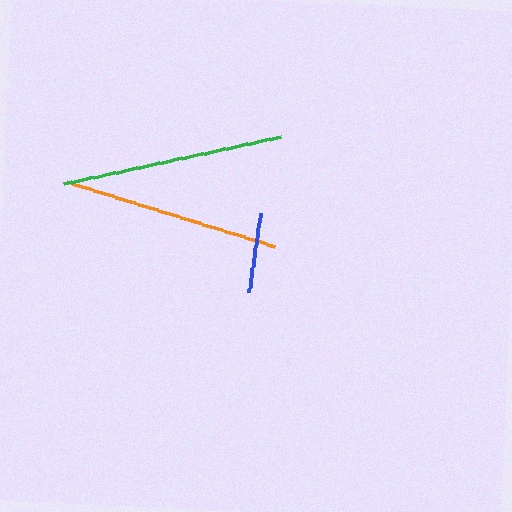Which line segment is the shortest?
The blue line is the shortest at approximately 79 pixels.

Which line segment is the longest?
The green line is the longest at approximately 223 pixels.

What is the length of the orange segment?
The orange segment is approximately 218 pixels long.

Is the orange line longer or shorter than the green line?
The green line is longer than the orange line.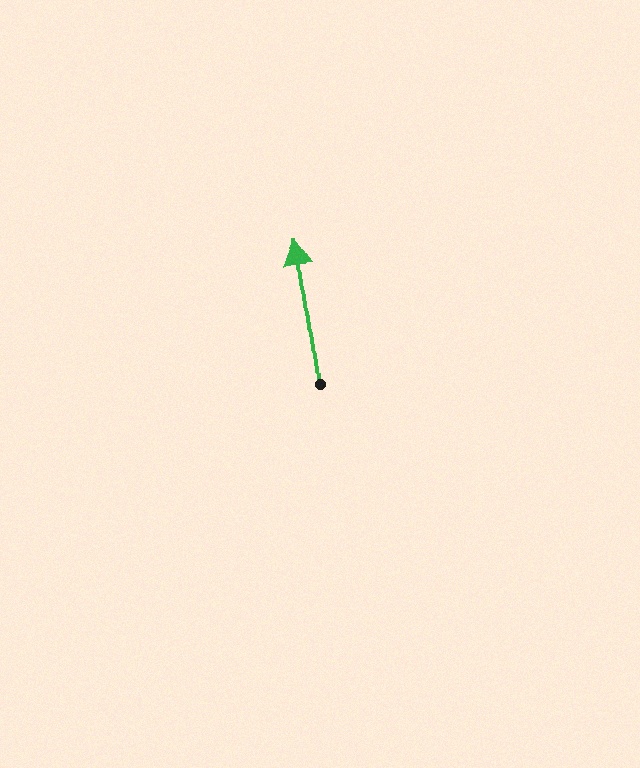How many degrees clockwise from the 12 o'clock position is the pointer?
Approximately 353 degrees.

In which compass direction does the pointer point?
North.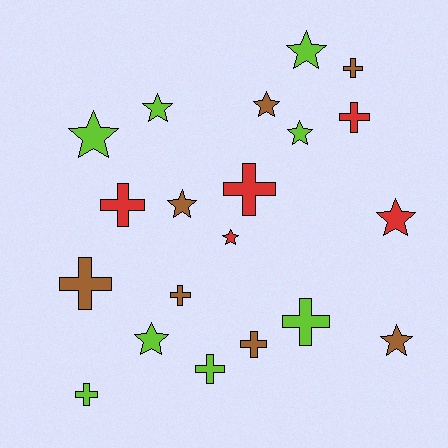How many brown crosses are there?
There are 4 brown crosses.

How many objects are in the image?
There are 20 objects.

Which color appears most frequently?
Lime, with 8 objects.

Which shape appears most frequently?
Star, with 10 objects.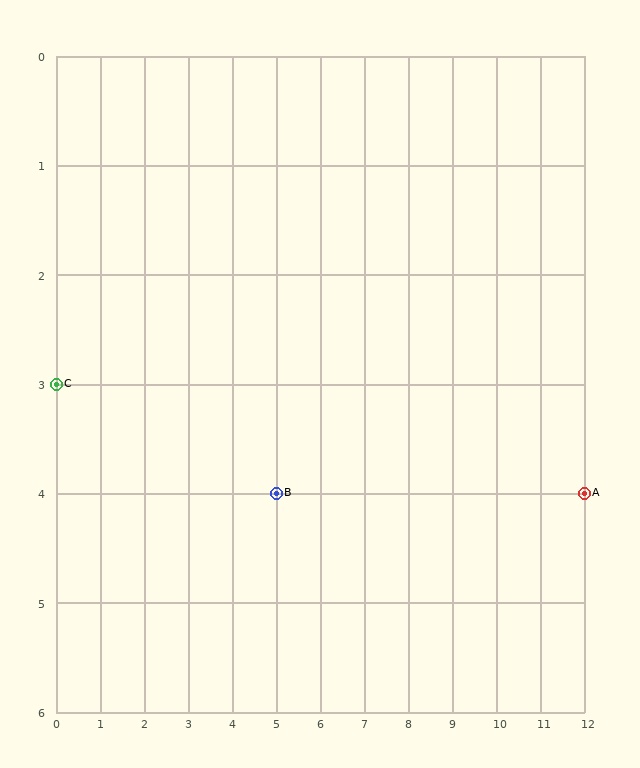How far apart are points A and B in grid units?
Points A and B are 7 columns apart.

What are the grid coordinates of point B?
Point B is at grid coordinates (5, 4).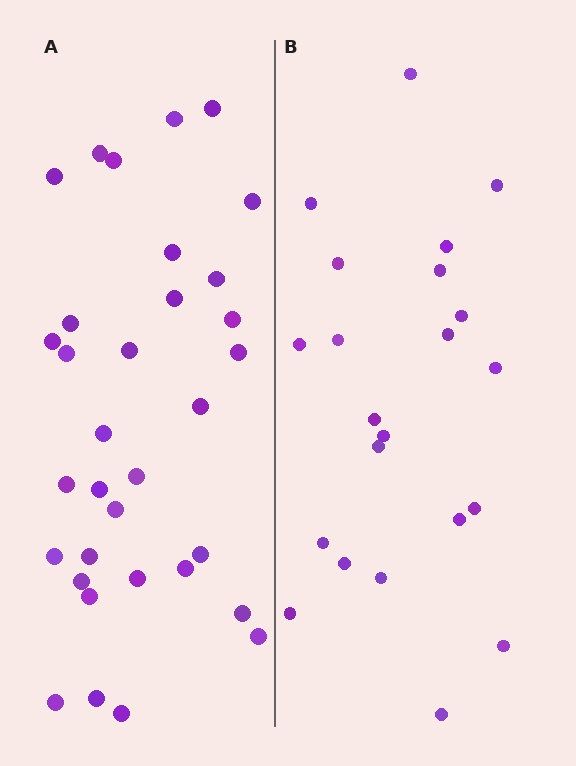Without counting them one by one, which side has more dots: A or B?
Region A (the left region) has more dots.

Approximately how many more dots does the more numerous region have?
Region A has roughly 12 or so more dots than region B.